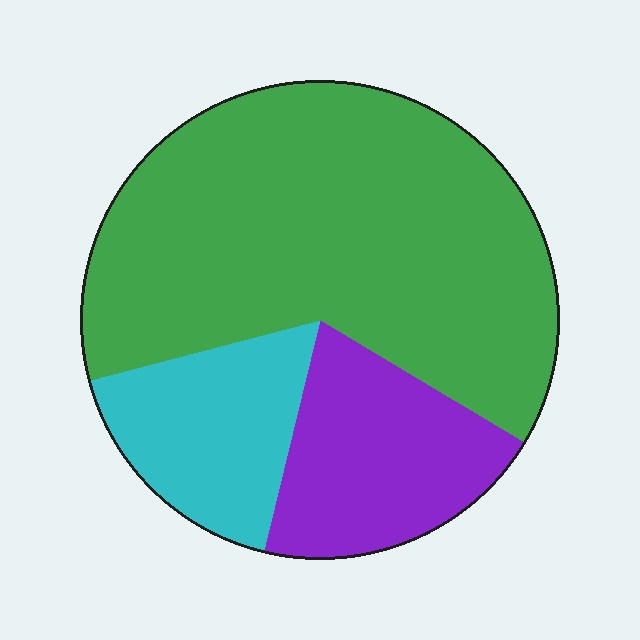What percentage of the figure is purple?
Purple takes up about one fifth (1/5) of the figure.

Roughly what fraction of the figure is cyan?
Cyan takes up less than a quarter of the figure.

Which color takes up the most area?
Green, at roughly 65%.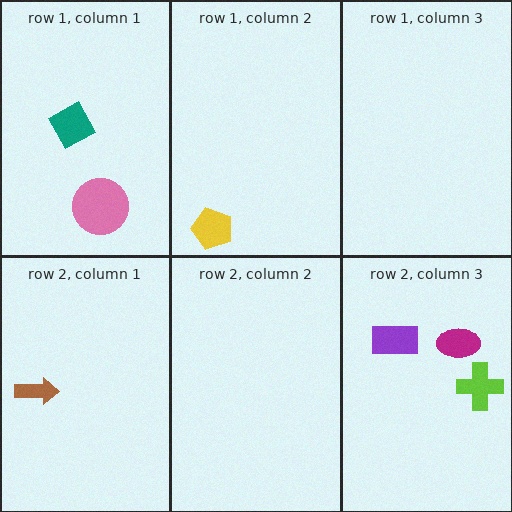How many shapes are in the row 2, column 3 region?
3.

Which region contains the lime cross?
The row 2, column 3 region.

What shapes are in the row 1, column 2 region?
The yellow pentagon.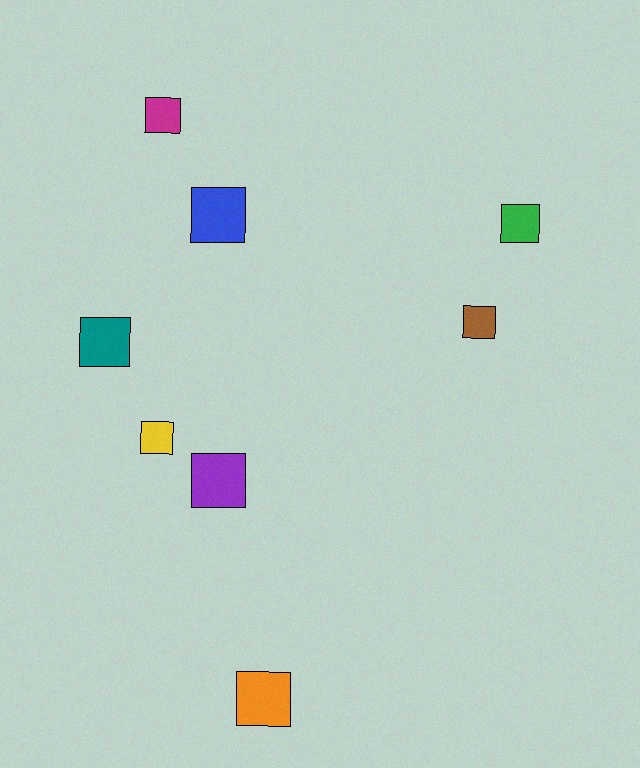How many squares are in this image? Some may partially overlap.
There are 8 squares.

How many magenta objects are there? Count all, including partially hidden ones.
There is 1 magenta object.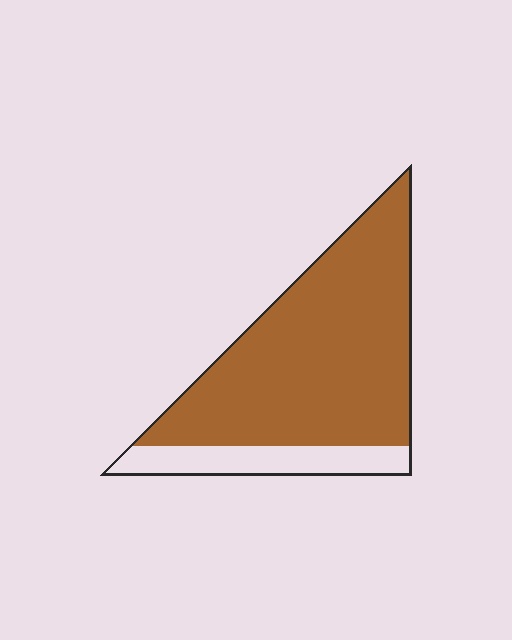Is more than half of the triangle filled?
Yes.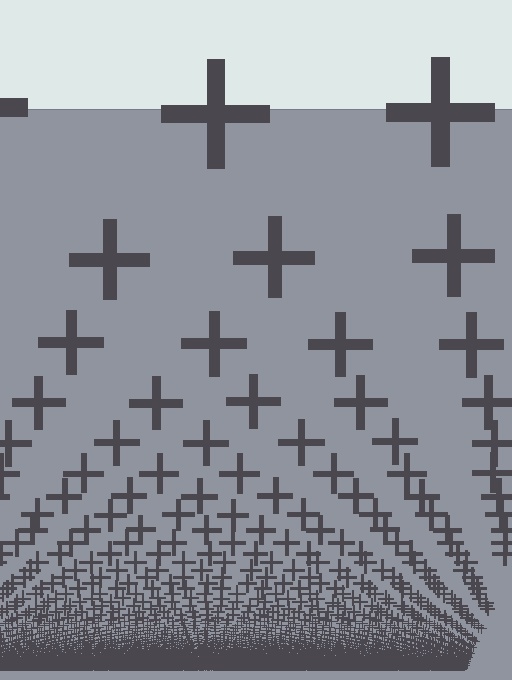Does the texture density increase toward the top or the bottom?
Density increases toward the bottom.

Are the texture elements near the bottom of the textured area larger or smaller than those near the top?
Smaller. The gradient is inverted — elements near the bottom are smaller and denser.